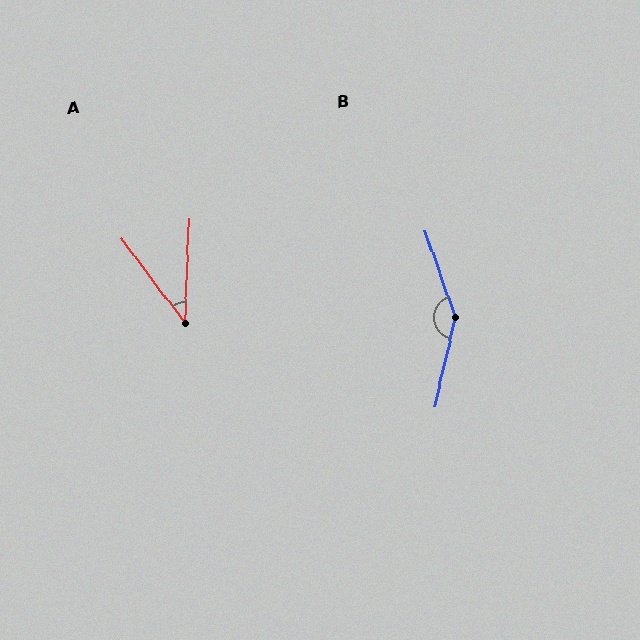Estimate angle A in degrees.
Approximately 39 degrees.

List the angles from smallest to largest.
A (39°), B (147°).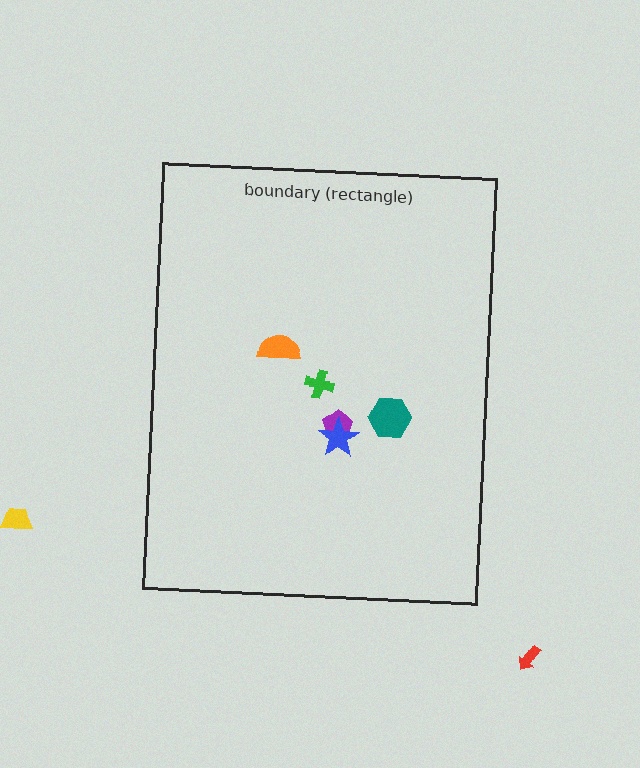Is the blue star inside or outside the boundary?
Inside.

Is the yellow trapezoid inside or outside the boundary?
Outside.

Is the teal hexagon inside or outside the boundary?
Inside.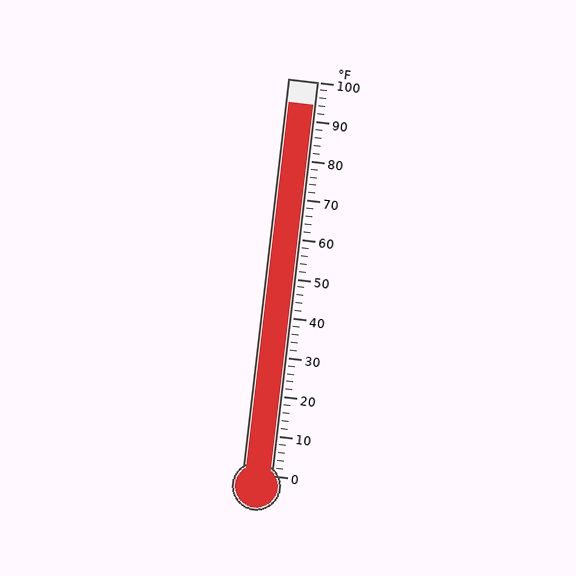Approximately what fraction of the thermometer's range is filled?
The thermometer is filled to approximately 95% of its range.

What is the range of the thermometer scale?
The thermometer scale ranges from 0°F to 100°F.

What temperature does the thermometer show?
The thermometer shows approximately 94°F.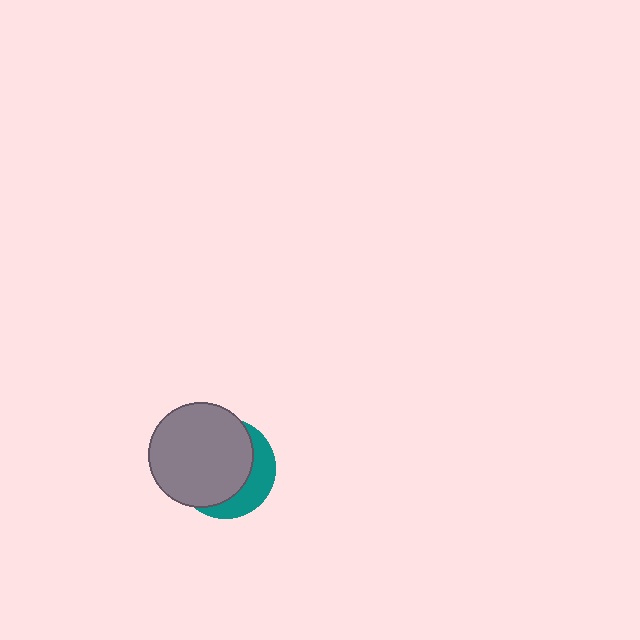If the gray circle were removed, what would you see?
You would see the complete teal circle.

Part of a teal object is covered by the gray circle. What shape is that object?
It is a circle.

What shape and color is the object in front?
The object in front is a gray circle.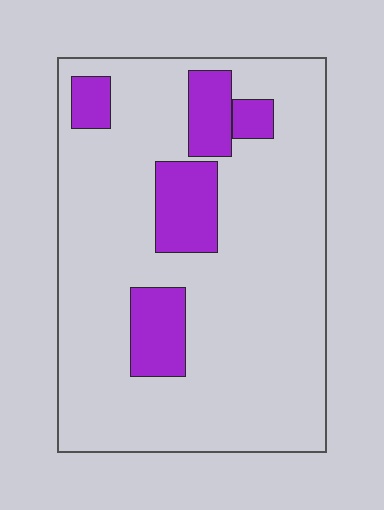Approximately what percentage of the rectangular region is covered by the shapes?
Approximately 15%.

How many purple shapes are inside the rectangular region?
5.